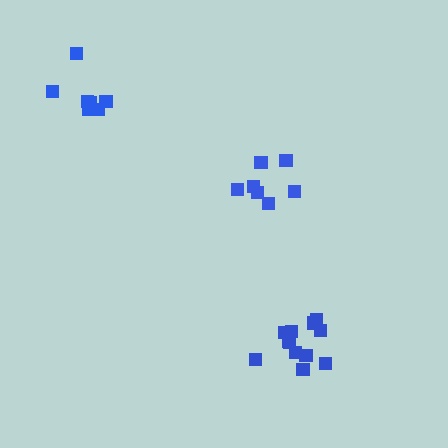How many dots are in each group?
Group 1: 7 dots, Group 2: 12 dots, Group 3: 7 dots (26 total).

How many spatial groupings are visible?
There are 3 spatial groupings.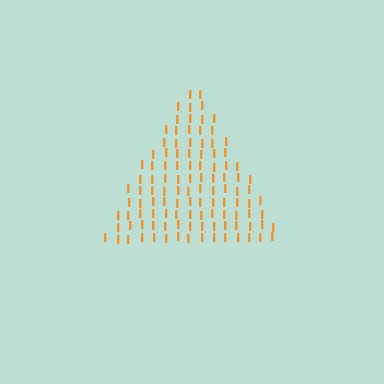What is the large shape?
The large shape is a triangle.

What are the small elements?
The small elements are letter I's.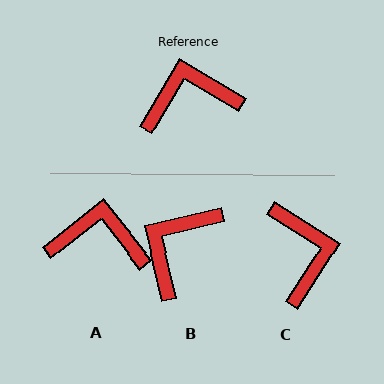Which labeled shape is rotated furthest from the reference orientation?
C, about 92 degrees away.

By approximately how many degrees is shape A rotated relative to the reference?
Approximately 21 degrees clockwise.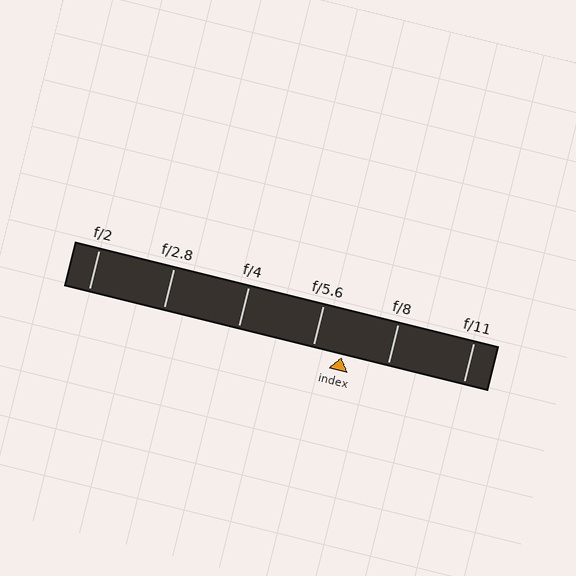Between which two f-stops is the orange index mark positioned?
The index mark is between f/5.6 and f/8.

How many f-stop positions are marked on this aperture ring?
There are 6 f-stop positions marked.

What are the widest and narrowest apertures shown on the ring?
The widest aperture shown is f/2 and the narrowest is f/11.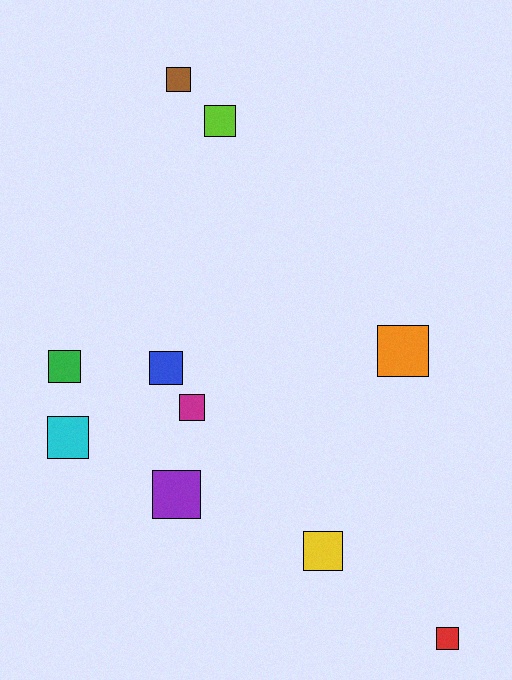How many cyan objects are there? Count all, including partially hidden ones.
There is 1 cyan object.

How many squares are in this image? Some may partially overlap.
There are 10 squares.